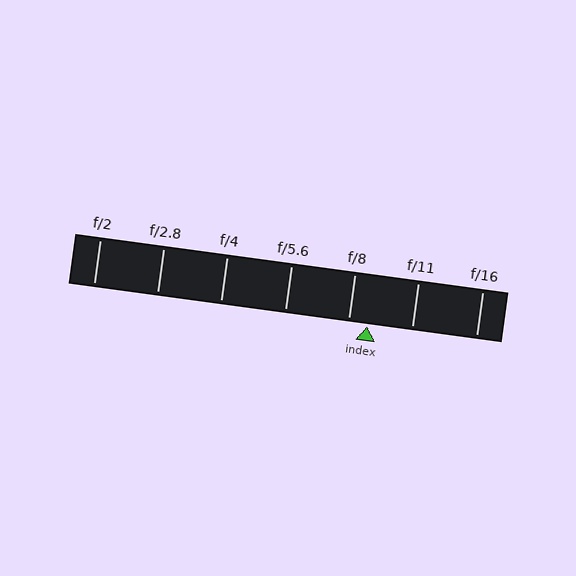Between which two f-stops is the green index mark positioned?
The index mark is between f/8 and f/11.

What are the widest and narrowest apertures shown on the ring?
The widest aperture shown is f/2 and the narrowest is f/16.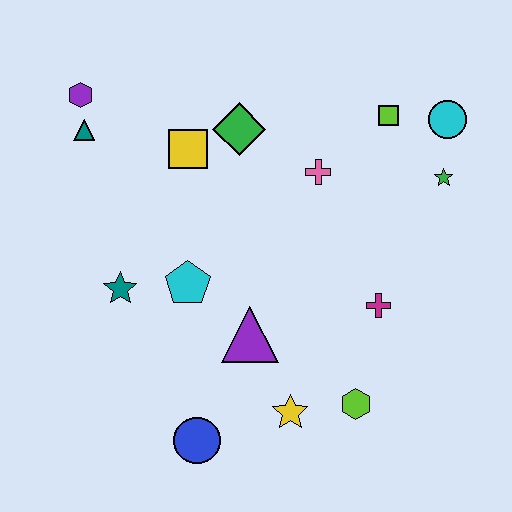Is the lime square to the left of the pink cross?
No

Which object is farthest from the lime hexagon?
The purple hexagon is farthest from the lime hexagon.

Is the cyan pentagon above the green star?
No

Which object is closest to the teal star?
The cyan pentagon is closest to the teal star.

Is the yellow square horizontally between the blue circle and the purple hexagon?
Yes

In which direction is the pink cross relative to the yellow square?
The pink cross is to the right of the yellow square.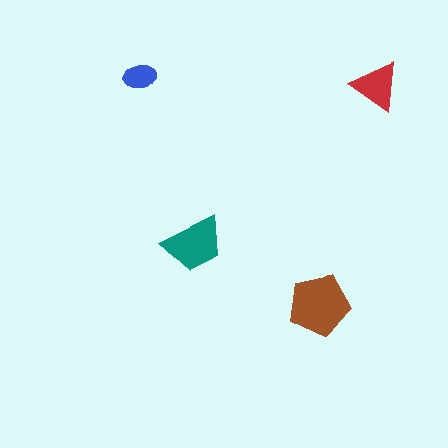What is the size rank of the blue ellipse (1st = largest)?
4th.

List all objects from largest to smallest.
The brown pentagon, the teal trapezoid, the red triangle, the blue ellipse.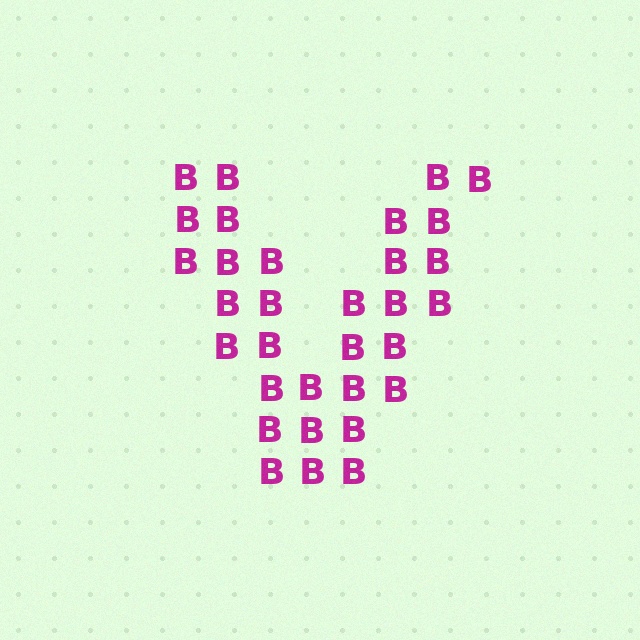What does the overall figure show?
The overall figure shows the letter V.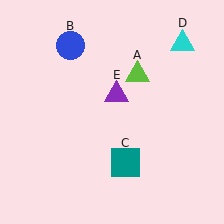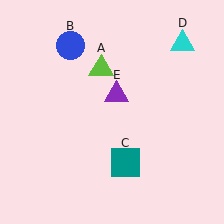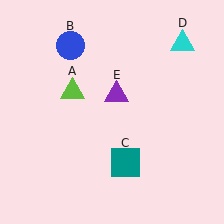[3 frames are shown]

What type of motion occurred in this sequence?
The lime triangle (object A) rotated counterclockwise around the center of the scene.